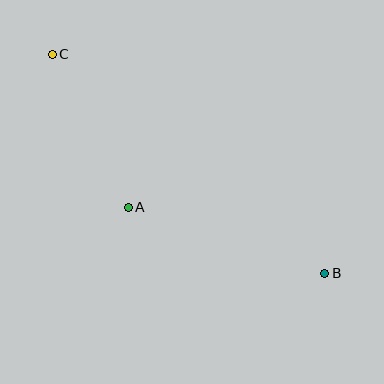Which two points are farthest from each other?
Points B and C are farthest from each other.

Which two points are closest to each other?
Points A and C are closest to each other.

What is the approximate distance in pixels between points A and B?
The distance between A and B is approximately 207 pixels.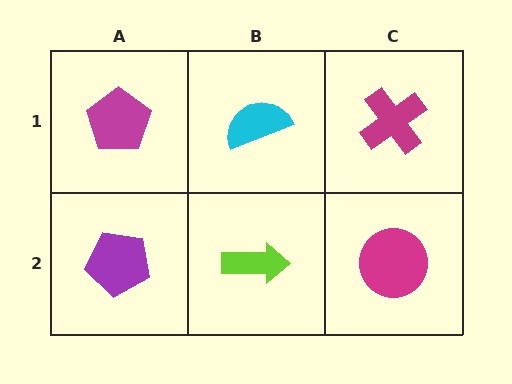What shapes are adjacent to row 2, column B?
A cyan semicircle (row 1, column B), a purple pentagon (row 2, column A), a magenta circle (row 2, column C).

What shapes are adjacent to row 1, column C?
A magenta circle (row 2, column C), a cyan semicircle (row 1, column B).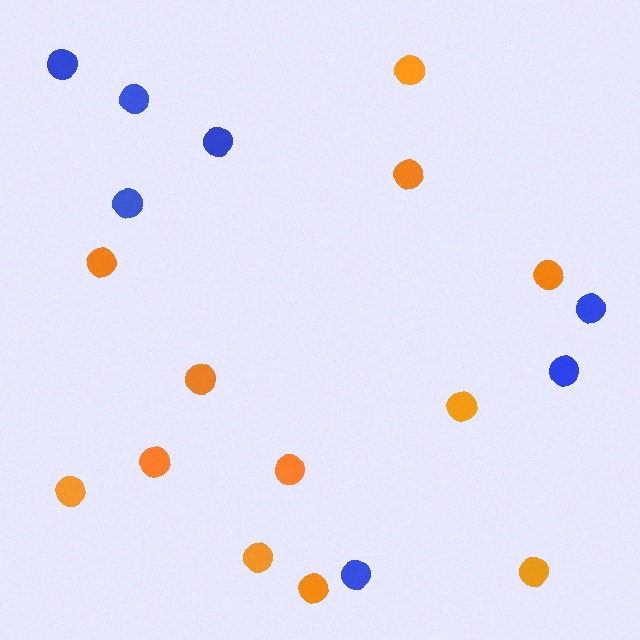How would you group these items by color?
There are 2 groups: one group of orange circles (12) and one group of blue circles (7).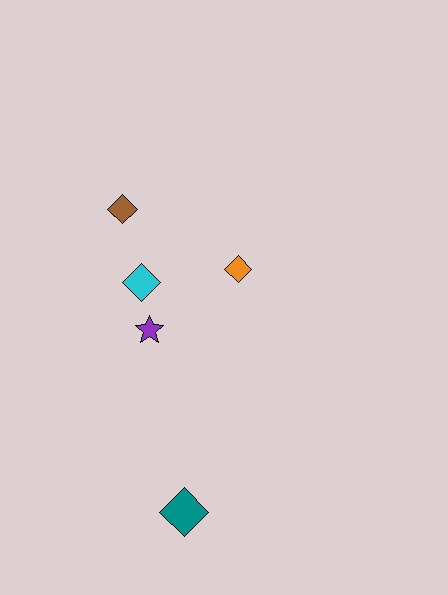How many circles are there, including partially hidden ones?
There are no circles.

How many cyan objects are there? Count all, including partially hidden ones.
There is 1 cyan object.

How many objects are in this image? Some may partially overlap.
There are 5 objects.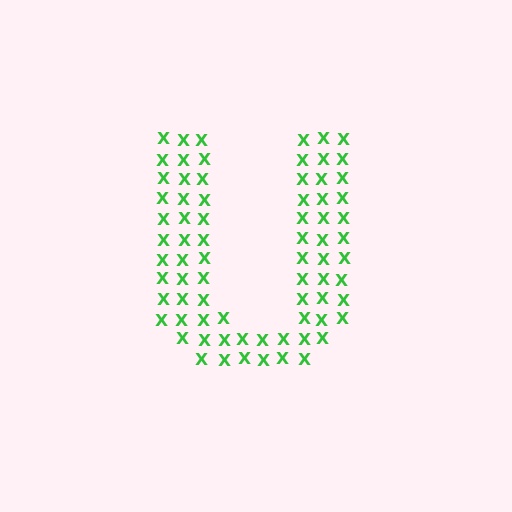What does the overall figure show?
The overall figure shows the letter U.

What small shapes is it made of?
It is made of small letter X's.